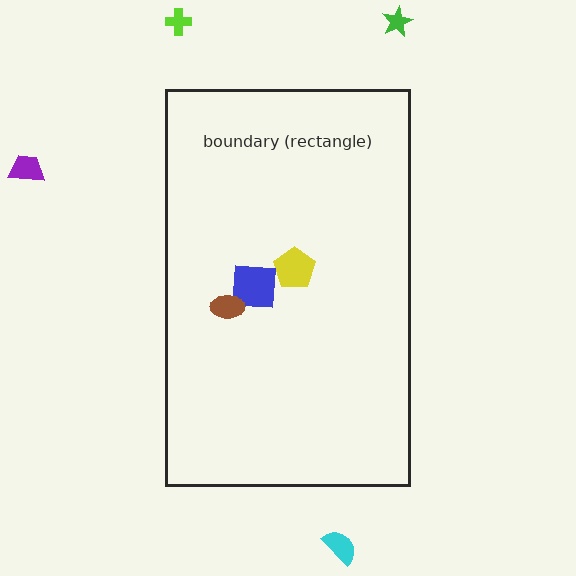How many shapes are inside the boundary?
3 inside, 4 outside.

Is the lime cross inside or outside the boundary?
Outside.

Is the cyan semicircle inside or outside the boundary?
Outside.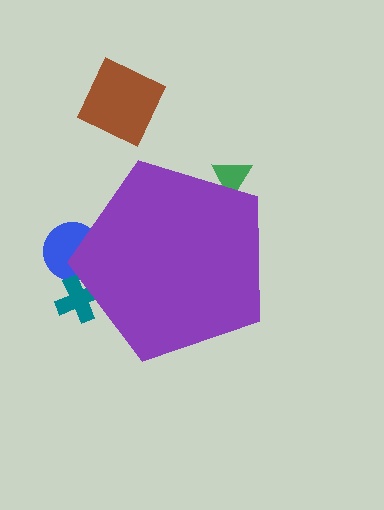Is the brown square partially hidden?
No, the brown square is fully visible.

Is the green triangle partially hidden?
Yes, the green triangle is partially hidden behind the purple pentagon.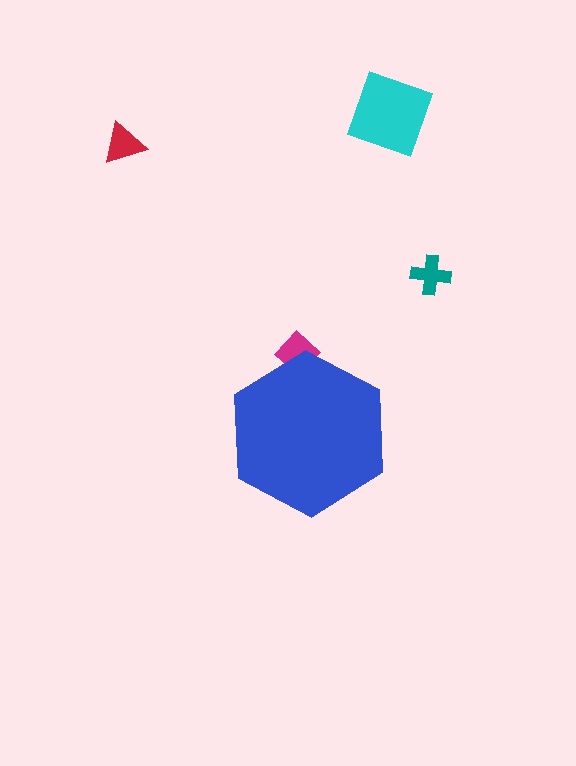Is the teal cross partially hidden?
No, the teal cross is fully visible.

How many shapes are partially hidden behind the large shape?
1 shape is partially hidden.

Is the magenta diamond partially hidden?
Yes, the magenta diamond is partially hidden behind the blue hexagon.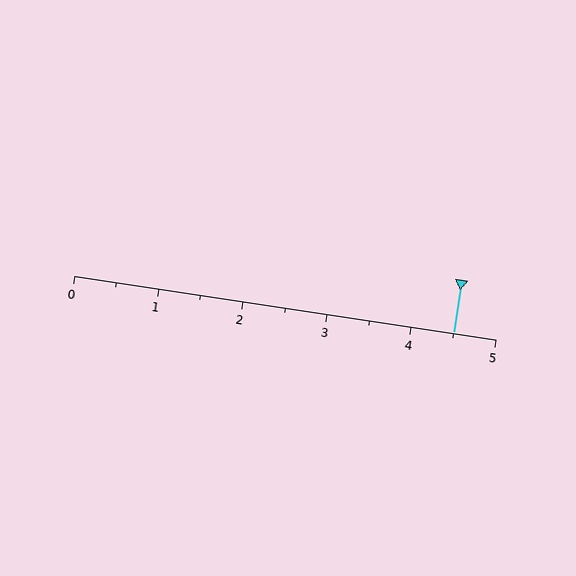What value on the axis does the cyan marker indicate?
The marker indicates approximately 4.5.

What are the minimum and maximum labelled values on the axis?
The axis runs from 0 to 5.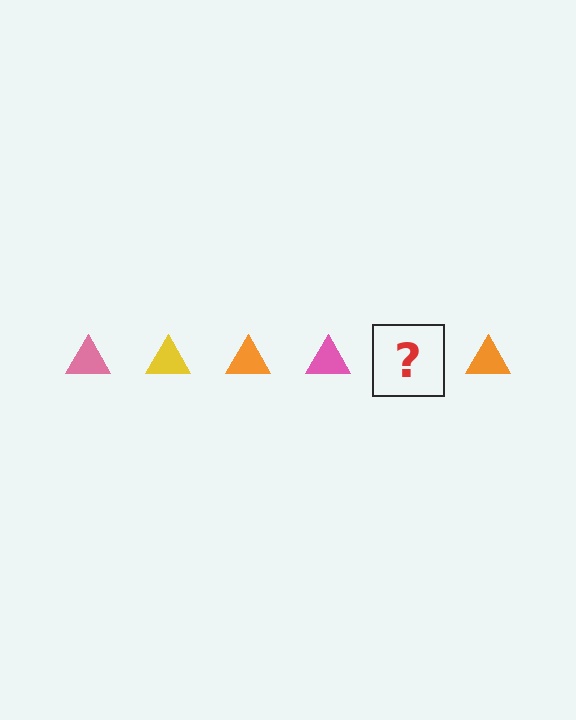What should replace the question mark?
The question mark should be replaced with a yellow triangle.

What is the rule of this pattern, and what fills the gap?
The rule is that the pattern cycles through pink, yellow, orange triangles. The gap should be filled with a yellow triangle.